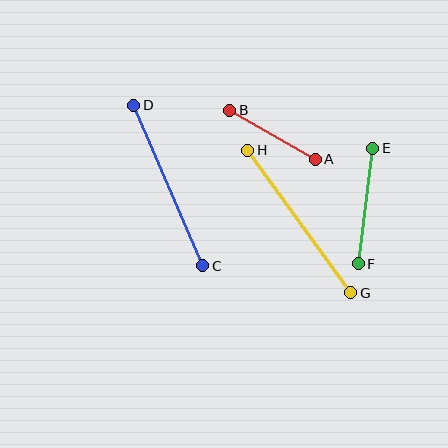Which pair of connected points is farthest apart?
Points G and H are farthest apart.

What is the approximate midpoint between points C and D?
The midpoint is at approximately (168, 185) pixels.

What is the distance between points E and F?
The distance is approximately 117 pixels.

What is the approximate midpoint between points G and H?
The midpoint is at approximately (299, 222) pixels.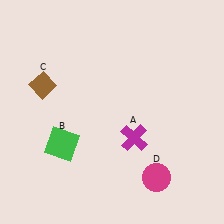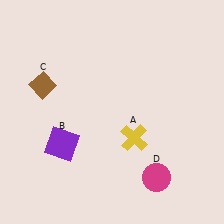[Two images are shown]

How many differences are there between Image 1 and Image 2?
There are 2 differences between the two images.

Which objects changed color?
A changed from magenta to yellow. B changed from green to purple.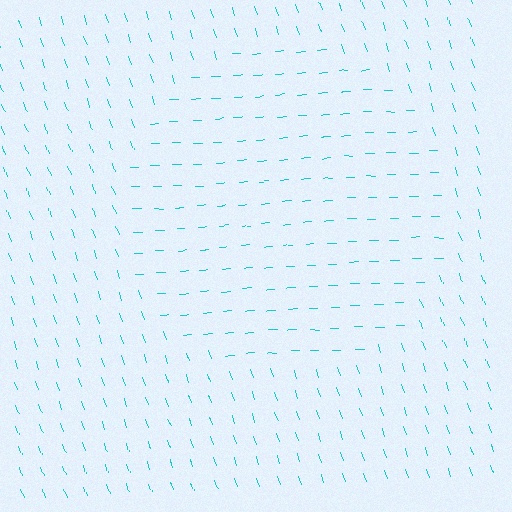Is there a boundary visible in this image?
Yes, there is a texture boundary formed by a change in line orientation.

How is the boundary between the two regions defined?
The boundary is defined purely by a change in line orientation (approximately 71 degrees difference). All lines are the same color and thickness.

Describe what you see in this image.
The image is filled with small cyan line segments. A circle region in the image has lines oriented differently from the surrounding lines, creating a visible texture boundary.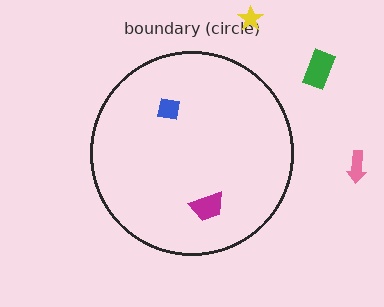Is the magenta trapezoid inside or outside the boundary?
Inside.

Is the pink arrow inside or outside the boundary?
Outside.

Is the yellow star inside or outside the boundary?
Outside.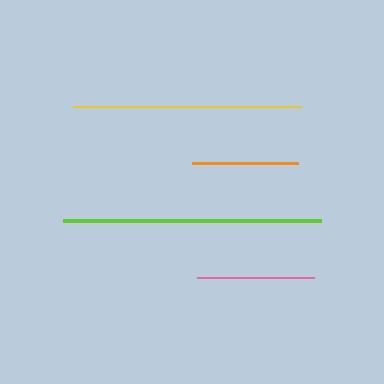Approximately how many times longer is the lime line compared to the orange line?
The lime line is approximately 2.4 times the length of the orange line.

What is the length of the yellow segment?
The yellow segment is approximately 228 pixels long.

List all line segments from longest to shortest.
From longest to shortest: lime, yellow, pink, orange.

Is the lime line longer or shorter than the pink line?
The lime line is longer than the pink line.